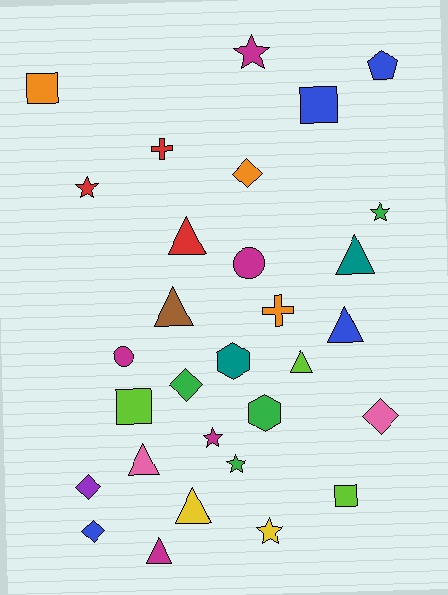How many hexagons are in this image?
There are 2 hexagons.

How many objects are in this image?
There are 30 objects.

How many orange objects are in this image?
There are 3 orange objects.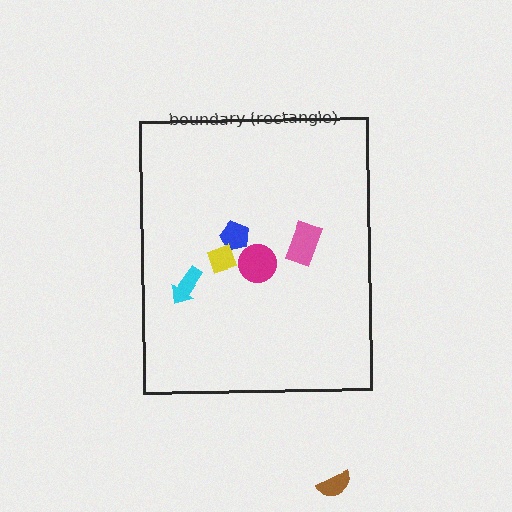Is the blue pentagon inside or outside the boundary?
Inside.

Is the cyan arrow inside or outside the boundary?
Inside.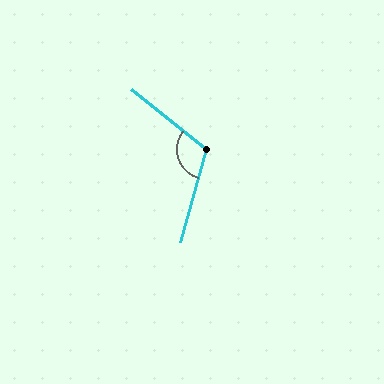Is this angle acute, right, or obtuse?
It is obtuse.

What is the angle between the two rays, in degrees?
Approximately 114 degrees.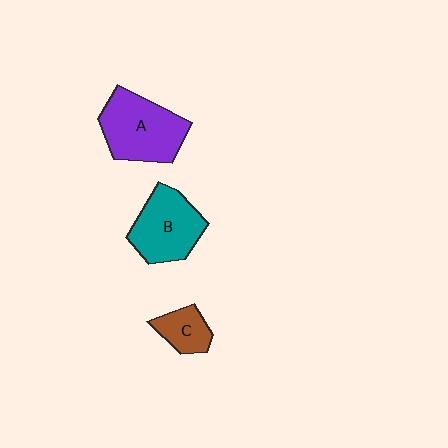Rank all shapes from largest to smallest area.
From largest to smallest: A (purple), B (teal), C (brown).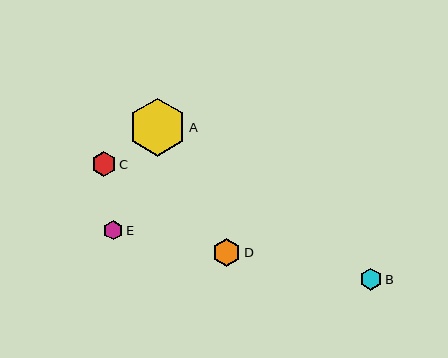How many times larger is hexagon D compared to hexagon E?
Hexagon D is approximately 1.5 times the size of hexagon E.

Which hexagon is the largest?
Hexagon A is the largest with a size of approximately 58 pixels.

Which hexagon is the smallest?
Hexagon E is the smallest with a size of approximately 20 pixels.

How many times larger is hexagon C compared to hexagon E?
Hexagon C is approximately 1.3 times the size of hexagon E.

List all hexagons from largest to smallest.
From largest to smallest: A, D, C, B, E.